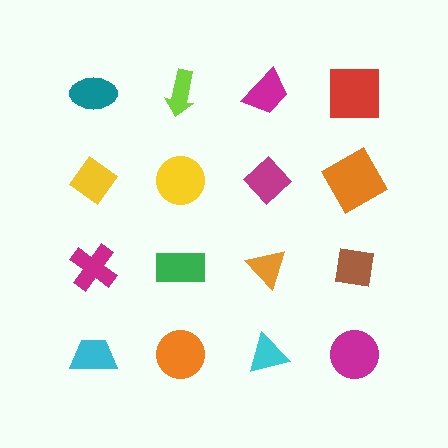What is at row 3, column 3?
An orange triangle.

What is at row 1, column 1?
A teal ellipse.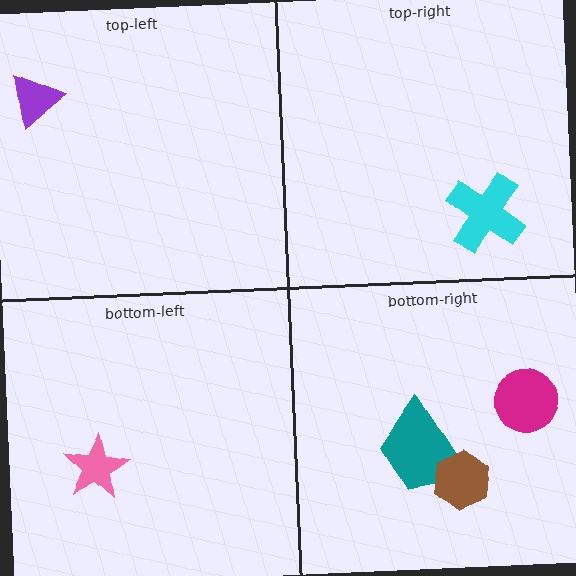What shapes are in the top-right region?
The cyan cross.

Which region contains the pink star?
The bottom-left region.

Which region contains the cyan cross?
The top-right region.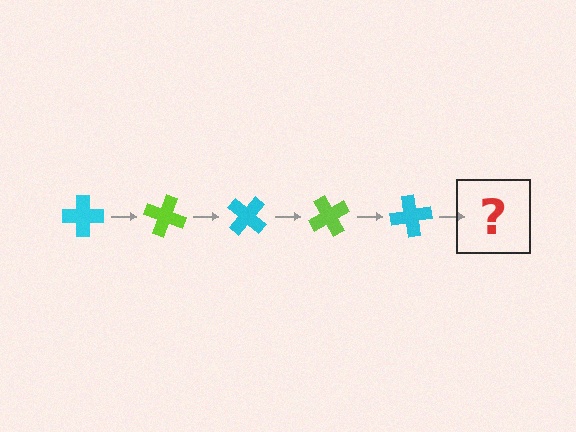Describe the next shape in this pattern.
It should be a lime cross, rotated 100 degrees from the start.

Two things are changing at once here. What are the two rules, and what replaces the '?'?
The two rules are that it rotates 20 degrees each step and the color cycles through cyan and lime. The '?' should be a lime cross, rotated 100 degrees from the start.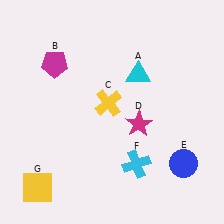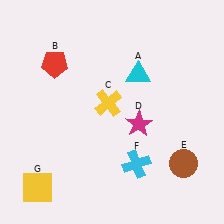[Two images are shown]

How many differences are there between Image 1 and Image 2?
There are 2 differences between the two images.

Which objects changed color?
B changed from magenta to red. E changed from blue to brown.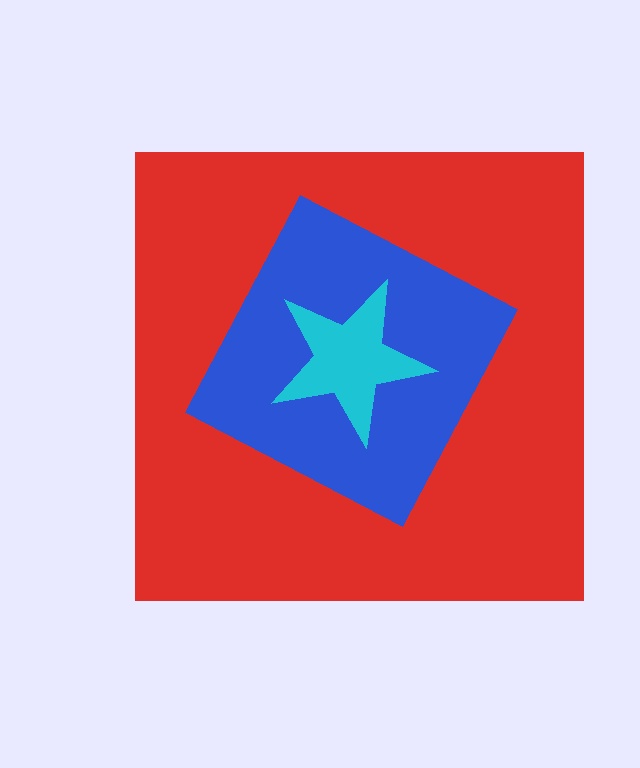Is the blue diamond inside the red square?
Yes.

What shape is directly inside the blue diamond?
The cyan star.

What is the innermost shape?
The cyan star.